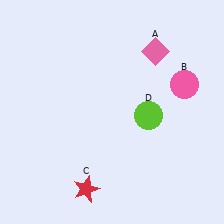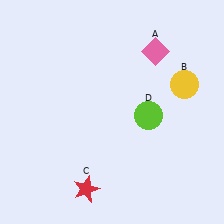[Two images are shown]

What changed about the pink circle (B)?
In Image 1, B is pink. In Image 2, it changed to yellow.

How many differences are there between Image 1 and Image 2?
There is 1 difference between the two images.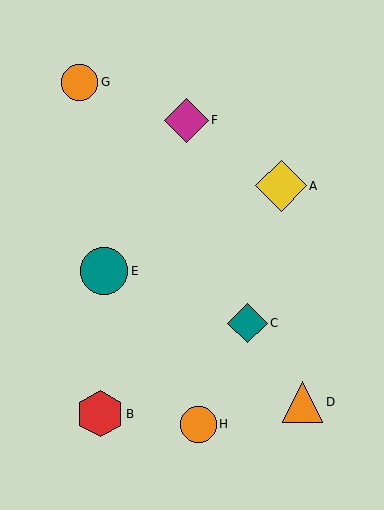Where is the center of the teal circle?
The center of the teal circle is at (104, 271).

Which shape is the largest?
The yellow diamond (labeled A) is the largest.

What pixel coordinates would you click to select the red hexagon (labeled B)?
Click at (100, 414) to select the red hexagon B.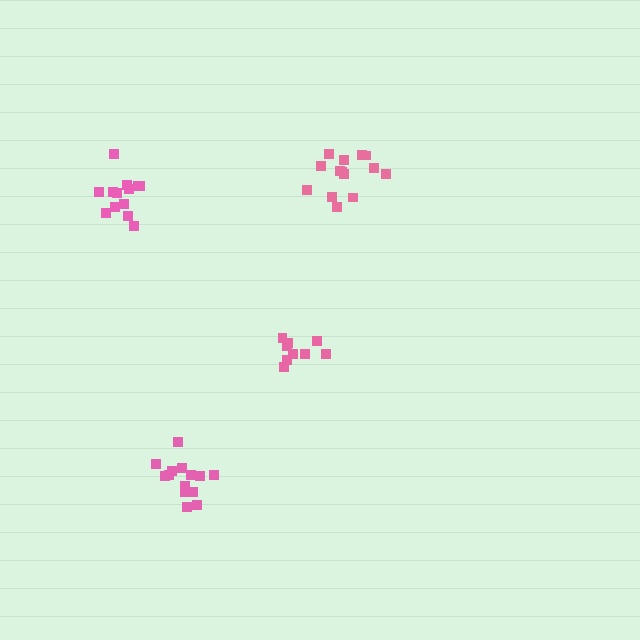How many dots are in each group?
Group 1: 14 dots, Group 2: 10 dots, Group 3: 14 dots, Group 4: 13 dots (51 total).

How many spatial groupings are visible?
There are 4 spatial groupings.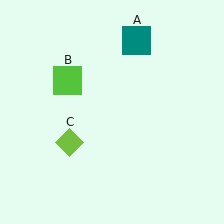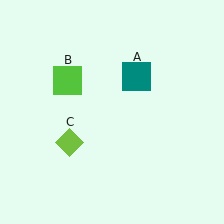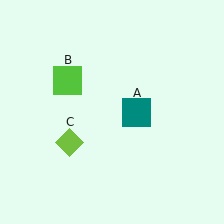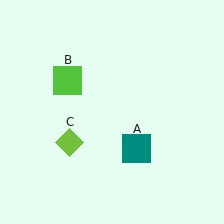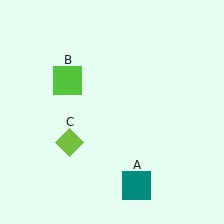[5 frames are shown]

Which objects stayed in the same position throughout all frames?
Lime square (object B) and lime diamond (object C) remained stationary.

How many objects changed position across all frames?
1 object changed position: teal square (object A).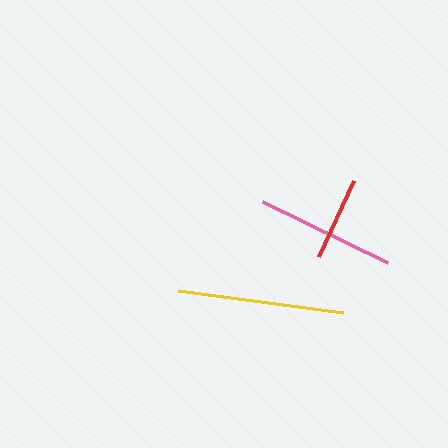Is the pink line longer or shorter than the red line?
The pink line is longer than the red line.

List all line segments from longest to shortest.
From longest to shortest: yellow, pink, red.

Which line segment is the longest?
The yellow line is the longest at approximately 166 pixels.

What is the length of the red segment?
The red segment is approximately 84 pixels long.